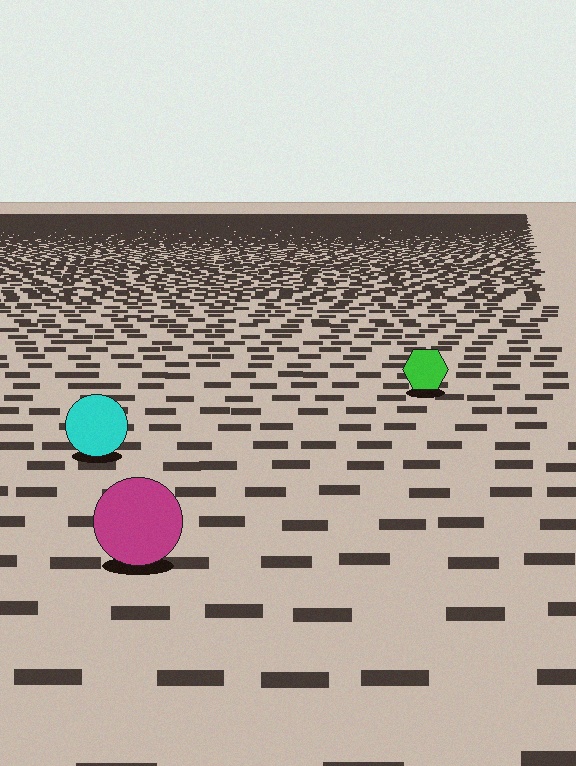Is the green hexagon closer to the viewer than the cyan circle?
No. The cyan circle is closer — you can tell from the texture gradient: the ground texture is coarser near it.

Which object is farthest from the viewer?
The green hexagon is farthest from the viewer. It appears smaller and the ground texture around it is denser.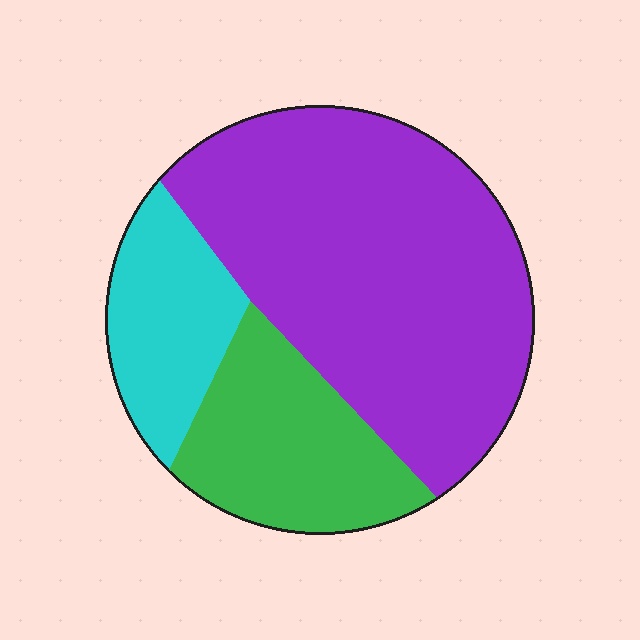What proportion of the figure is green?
Green covers 23% of the figure.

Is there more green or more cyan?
Green.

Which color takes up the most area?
Purple, at roughly 60%.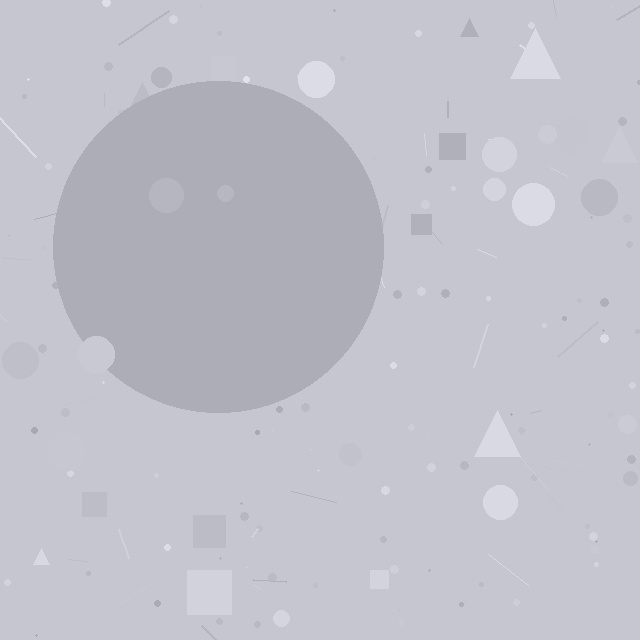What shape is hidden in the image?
A circle is hidden in the image.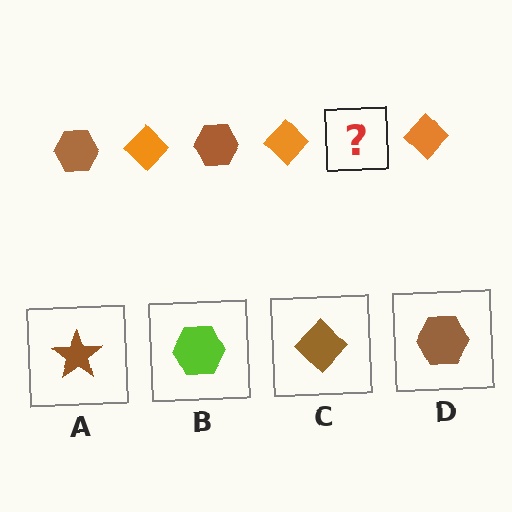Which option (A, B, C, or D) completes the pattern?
D.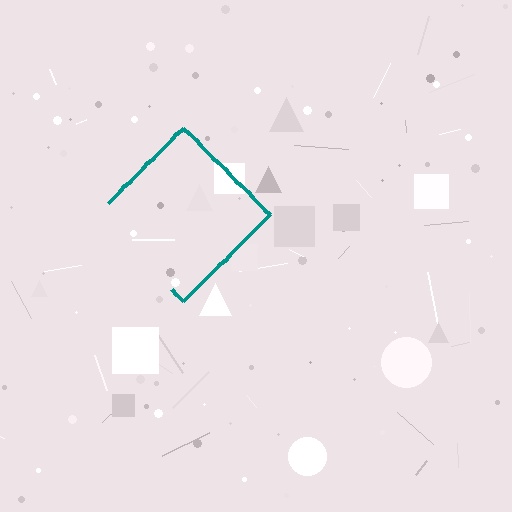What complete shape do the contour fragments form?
The contour fragments form a diamond.